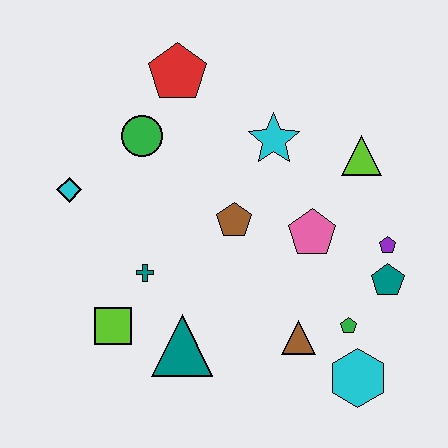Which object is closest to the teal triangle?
The lime square is closest to the teal triangle.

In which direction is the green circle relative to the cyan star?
The green circle is to the left of the cyan star.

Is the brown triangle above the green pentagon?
No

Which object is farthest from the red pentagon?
The cyan hexagon is farthest from the red pentagon.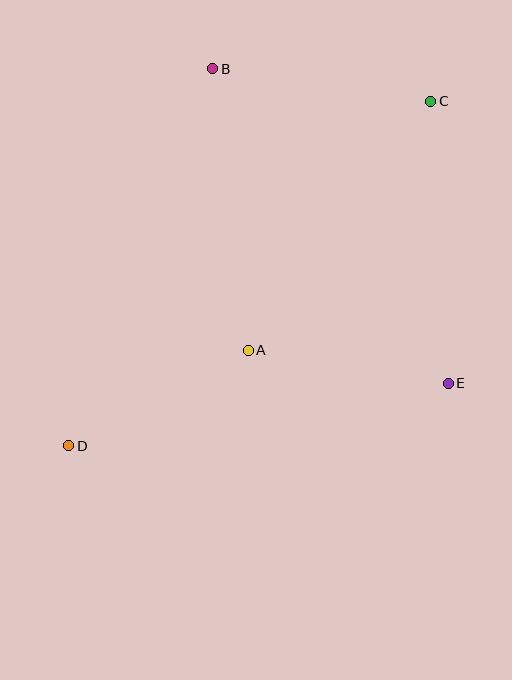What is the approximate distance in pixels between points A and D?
The distance between A and D is approximately 203 pixels.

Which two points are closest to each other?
Points A and E are closest to each other.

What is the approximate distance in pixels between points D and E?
The distance between D and E is approximately 385 pixels.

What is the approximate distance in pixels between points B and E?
The distance between B and E is approximately 393 pixels.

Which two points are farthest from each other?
Points C and D are farthest from each other.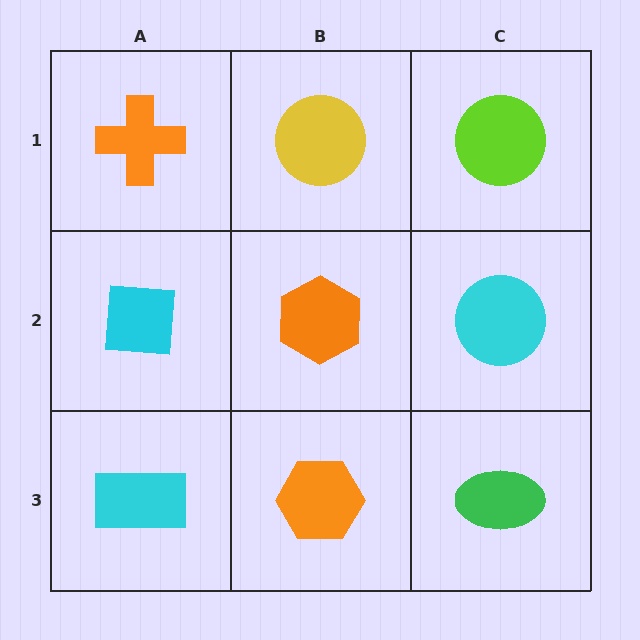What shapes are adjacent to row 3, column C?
A cyan circle (row 2, column C), an orange hexagon (row 3, column B).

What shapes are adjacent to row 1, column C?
A cyan circle (row 2, column C), a yellow circle (row 1, column B).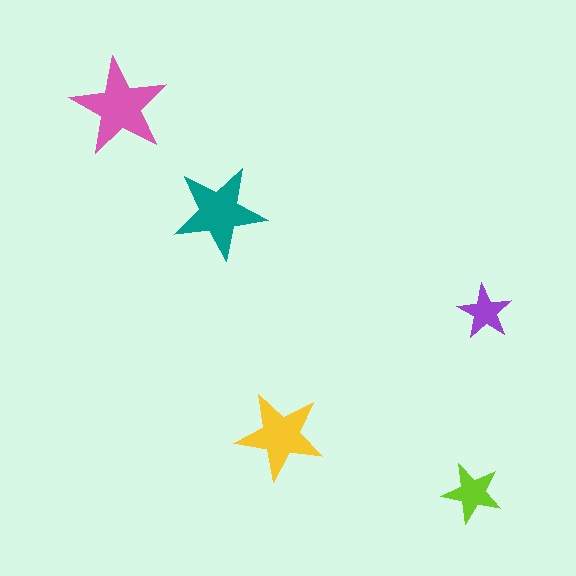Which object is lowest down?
The lime star is bottommost.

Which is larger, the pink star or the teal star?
The pink one.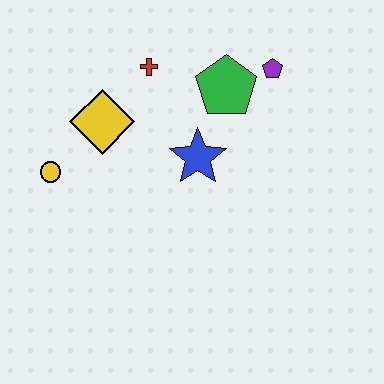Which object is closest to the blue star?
The green pentagon is closest to the blue star.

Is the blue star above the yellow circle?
Yes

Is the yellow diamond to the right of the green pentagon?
No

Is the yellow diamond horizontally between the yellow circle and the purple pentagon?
Yes